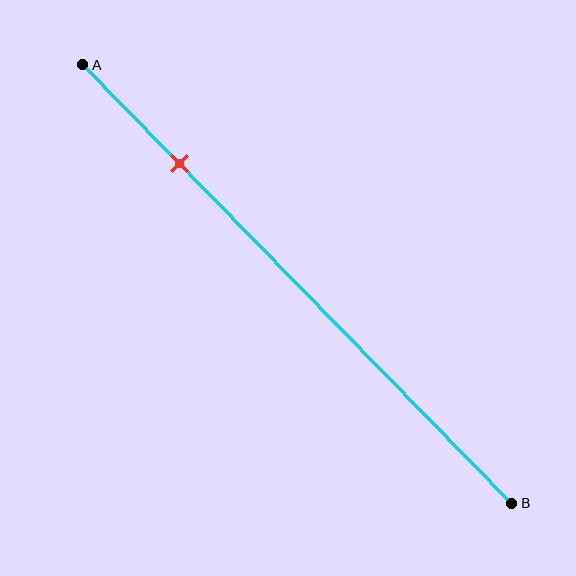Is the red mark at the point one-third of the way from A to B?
No, the mark is at about 25% from A, not at the 33% one-third point.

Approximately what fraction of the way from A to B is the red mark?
The red mark is approximately 25% of the way from A to B.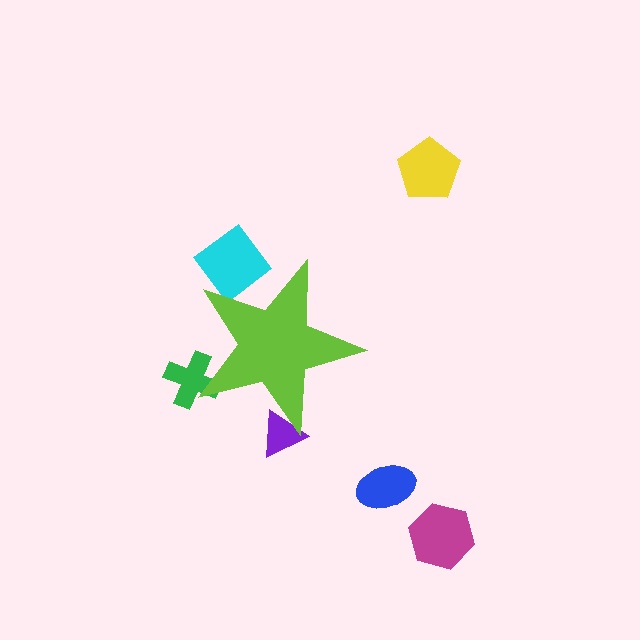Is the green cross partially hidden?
Yes, the green cross is partially hidden behind the lime star.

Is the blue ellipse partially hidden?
No, the blue ellipse is fully visible.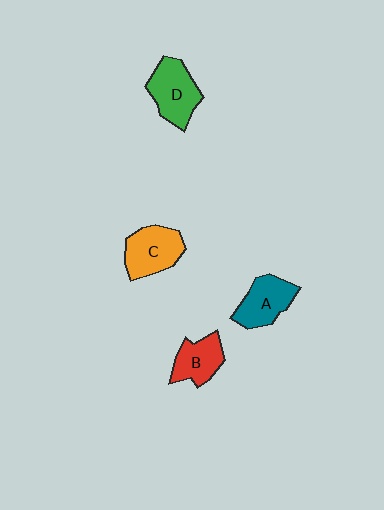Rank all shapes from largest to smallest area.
From largest to smallest: D (green), C (orange), A (teal), B (red).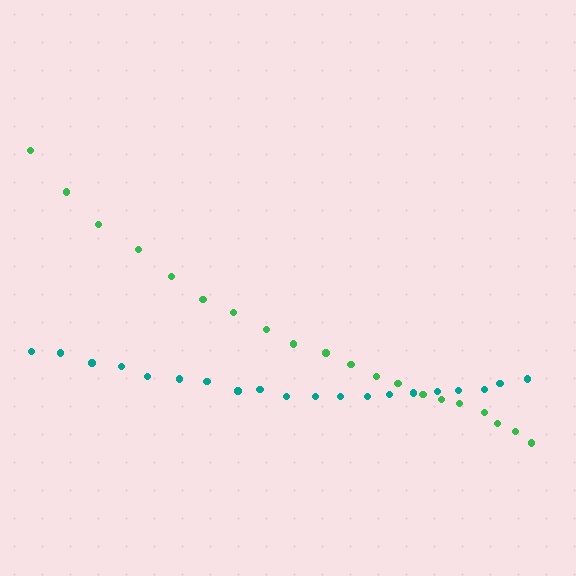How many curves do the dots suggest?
There are 2 distinct paths.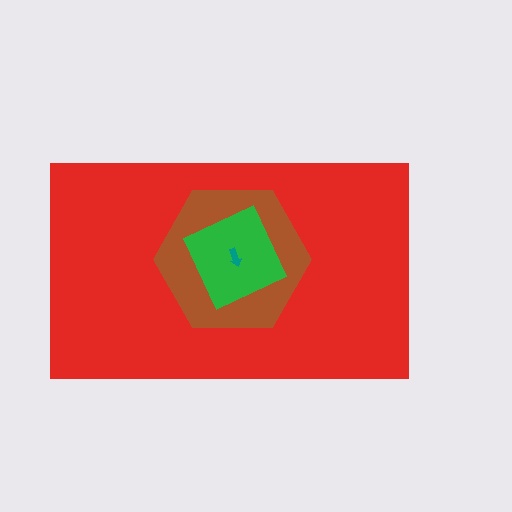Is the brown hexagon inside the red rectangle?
Yes.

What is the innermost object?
The teal arrow.